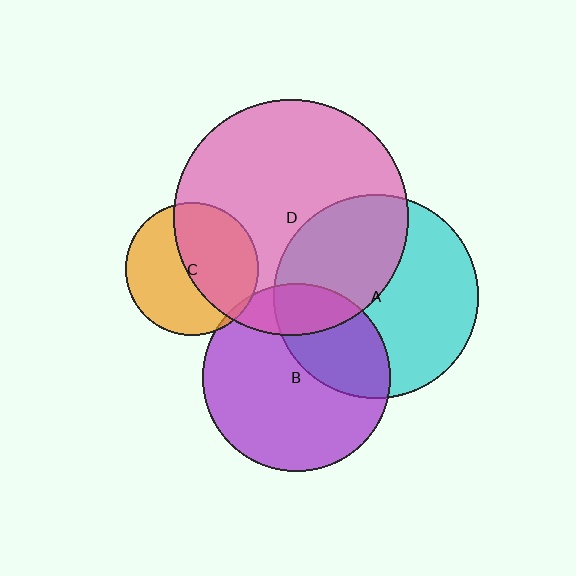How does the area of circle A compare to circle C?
Approximately 2.4 times.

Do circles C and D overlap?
Yes.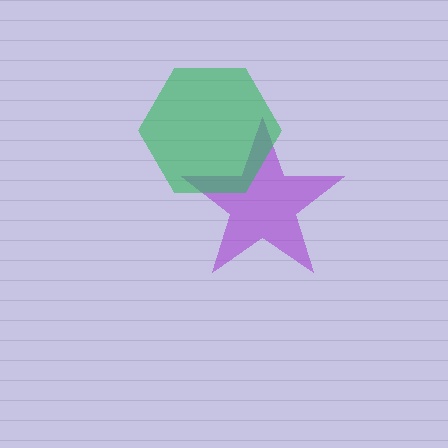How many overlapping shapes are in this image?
There are 2 overlapping shapes in the image.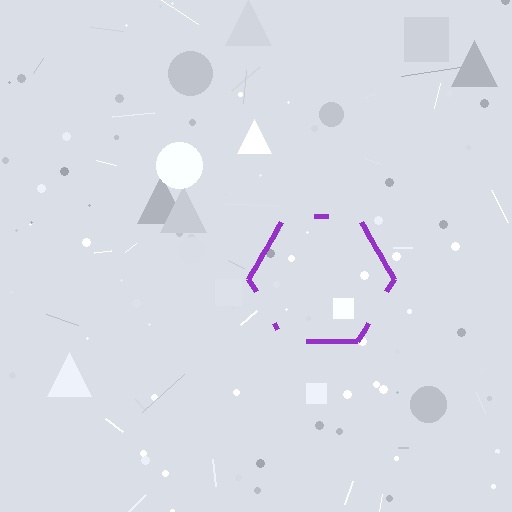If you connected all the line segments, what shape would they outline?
They would outline a hexagon.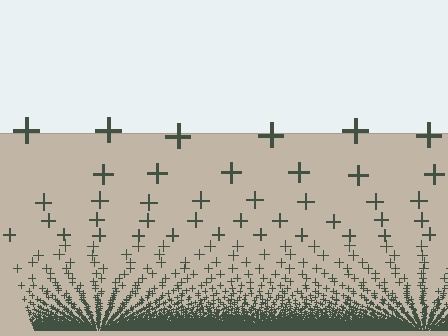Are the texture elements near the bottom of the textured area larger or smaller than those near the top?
Smaller. The gradient is inverted — elements near the bottom are smaller and denser.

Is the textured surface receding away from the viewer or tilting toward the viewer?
The surface appears to tilt toward the viewer. Texture elements get larger and sparser toward the top.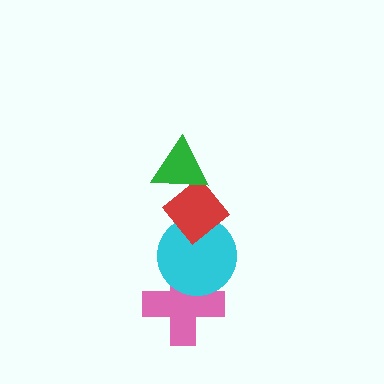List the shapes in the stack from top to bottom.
From top to bottom: the green triangle, the red diamond, the cyan circle, the pink cross.